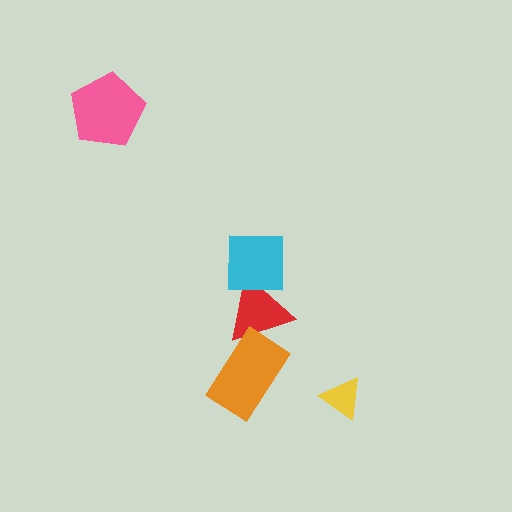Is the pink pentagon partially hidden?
No, no other shape covers it.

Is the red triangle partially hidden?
Yes, it is partially covered by another shape.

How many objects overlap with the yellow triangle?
0 objects overlap with the yellow triangle.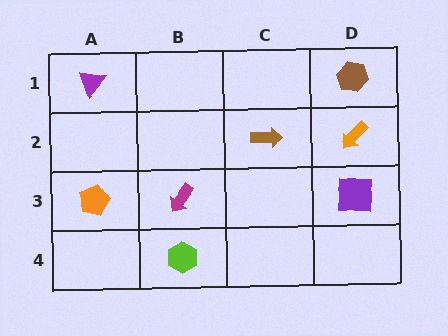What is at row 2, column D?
An orange arrow.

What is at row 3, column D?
A purple square.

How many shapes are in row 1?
2 shapes.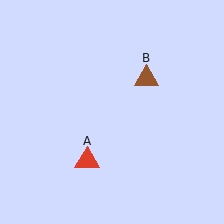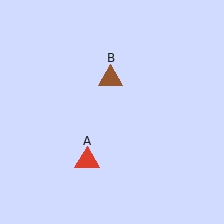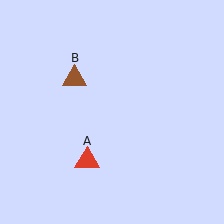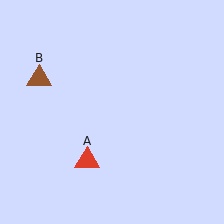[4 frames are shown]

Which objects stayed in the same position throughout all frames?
Red triangle (object A) remained stationary.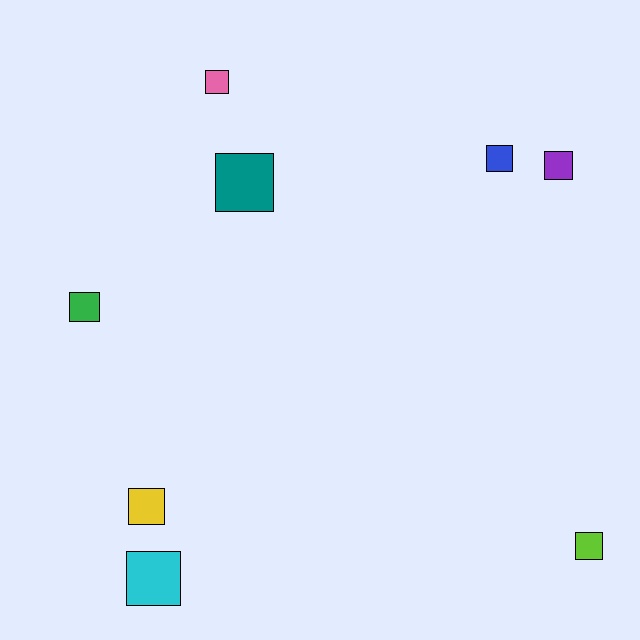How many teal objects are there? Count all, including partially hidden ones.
There is 1 teal object.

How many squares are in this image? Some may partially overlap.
There are 8 squares.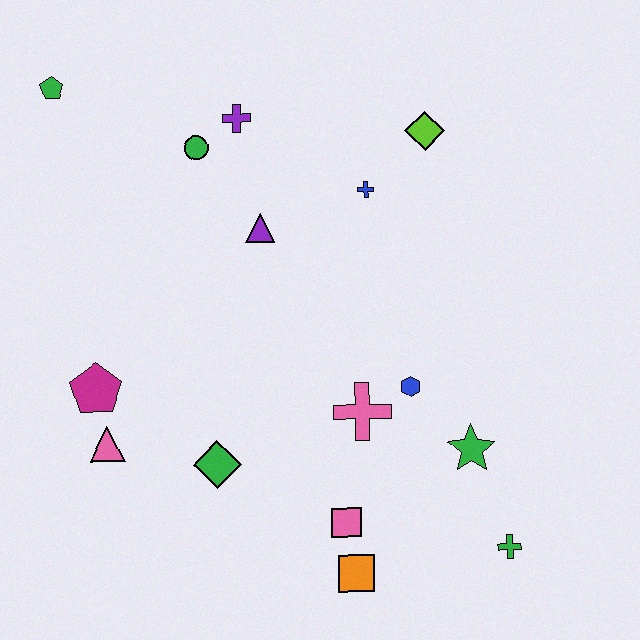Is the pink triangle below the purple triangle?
Yes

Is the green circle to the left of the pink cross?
Yes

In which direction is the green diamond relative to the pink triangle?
The green diamond is to the right of the pink triangle.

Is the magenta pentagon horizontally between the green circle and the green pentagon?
Yes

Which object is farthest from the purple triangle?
The green cross is farthest from the purple triangle.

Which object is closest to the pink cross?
The blue hexagon is closest to the pink cross.